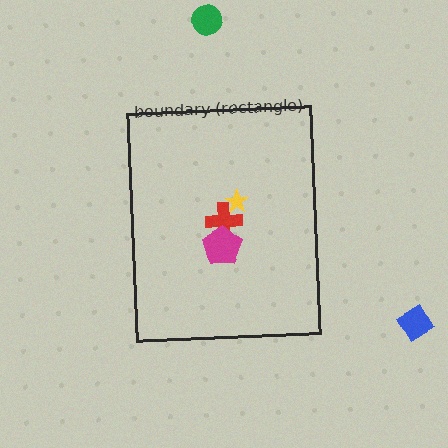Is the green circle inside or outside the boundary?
Outside.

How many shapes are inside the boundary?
3 inside, 2 outside.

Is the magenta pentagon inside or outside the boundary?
Inside.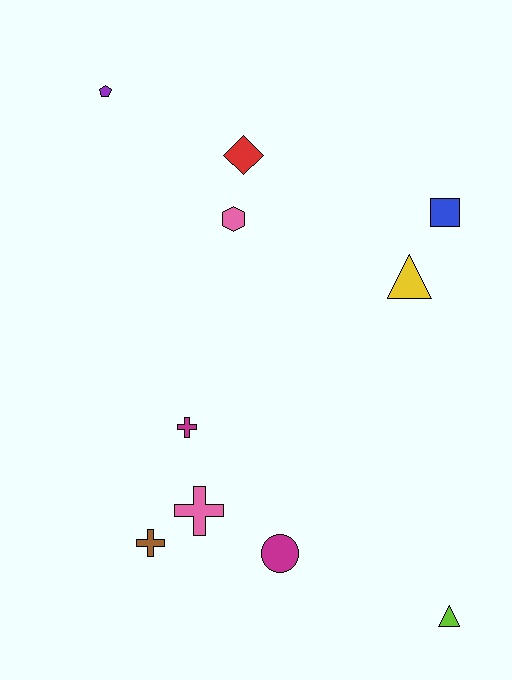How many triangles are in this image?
There are 2 triangles.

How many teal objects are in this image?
There are no teal objects.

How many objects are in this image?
There are 10 objects.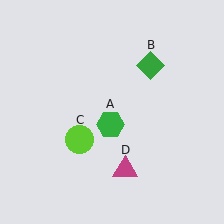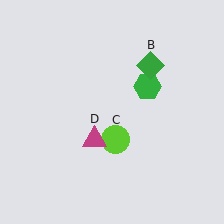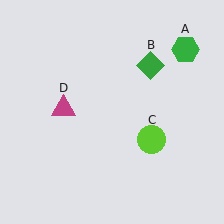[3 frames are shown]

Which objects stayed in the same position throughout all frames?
Green diamond (object B) remained stationary.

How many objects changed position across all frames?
3 objects changed position: green hexagon (object A), lime circle (object C), magenta triangle (object D).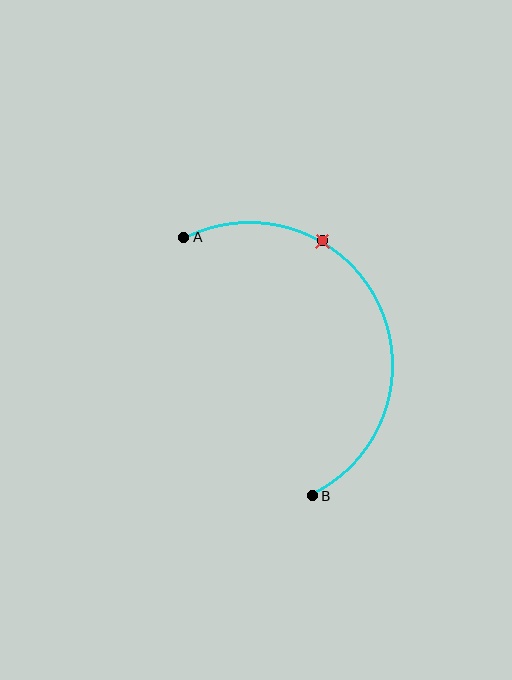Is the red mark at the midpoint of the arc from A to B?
No. The red mark lies on the arc but is closer to endpoint A. The arc midpoint would be at the point on the curve equidistant along the arc from both A and B.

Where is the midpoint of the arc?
The arc midpoint is the point on the curve farthest from the straight line joining A and B. It sits to the right of that line.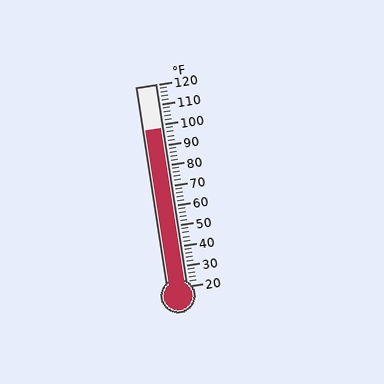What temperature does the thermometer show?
The thermometer shows approximately 98°F.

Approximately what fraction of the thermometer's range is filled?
The thermometer is filled to approximately 80% of its range.